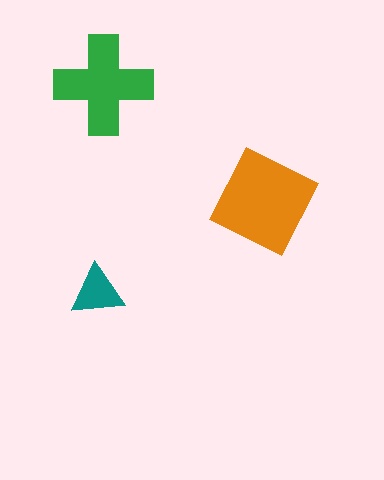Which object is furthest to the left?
The teal triangle is leftmost.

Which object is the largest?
The orange square.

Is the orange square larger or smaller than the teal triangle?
Larger.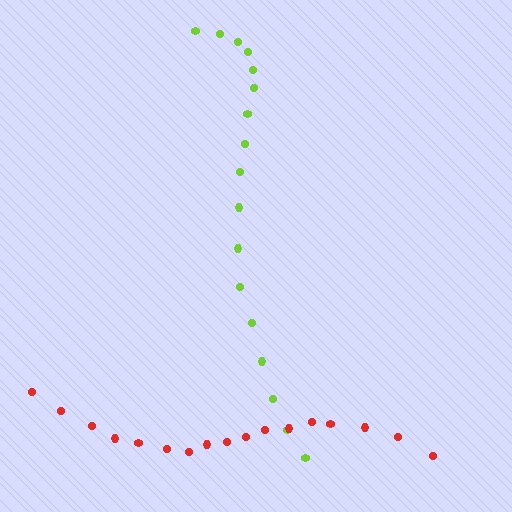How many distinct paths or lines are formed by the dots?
There are 2 distinct paths.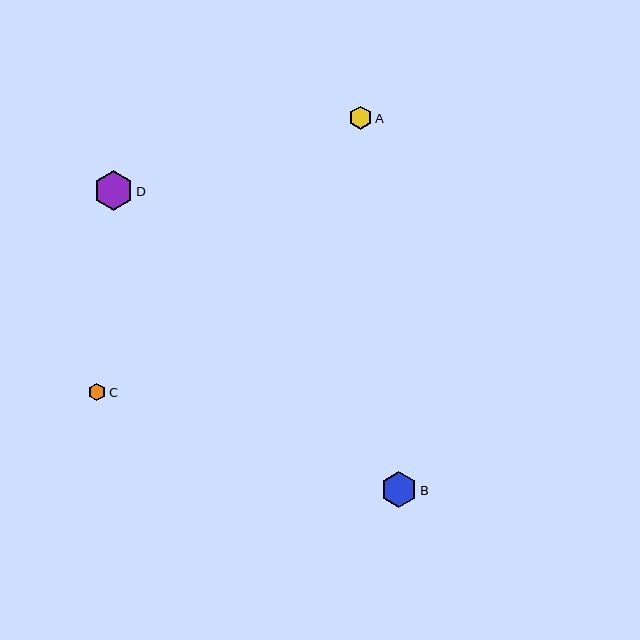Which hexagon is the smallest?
Hexagon C is the smallest with a size of approximately 18 pixels.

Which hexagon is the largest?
Hexagon D is the largest with a size of approximately 40 pixels.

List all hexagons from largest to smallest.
From largest to smallest: D, B, A, C.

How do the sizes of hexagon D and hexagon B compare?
Hexagon D and hexagon B are approximately the same size.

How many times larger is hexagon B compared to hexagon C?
Hexagon B is approximately 2.1 times the size of hexagon C.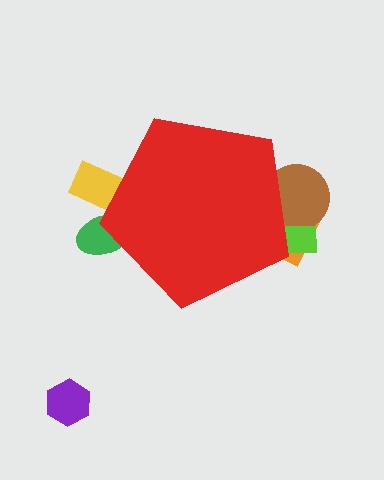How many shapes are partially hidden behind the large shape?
5 shapes are partially hidden.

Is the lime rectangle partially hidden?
Yes, the lime rectangle is partially hidden behind the red pentagon.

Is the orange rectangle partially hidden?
Yes, the orange rectangle is partially hidden behind the red pentagon.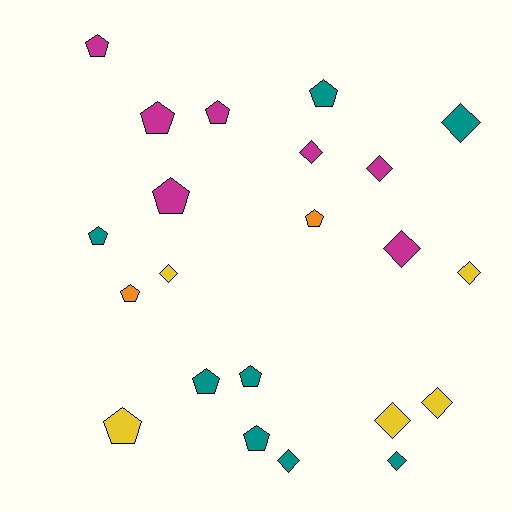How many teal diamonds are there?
There are 3 teal diamonds.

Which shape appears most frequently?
Pentagon, with 12 objects.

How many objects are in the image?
There are 22 objects.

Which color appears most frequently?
Teal, with 8 objects.